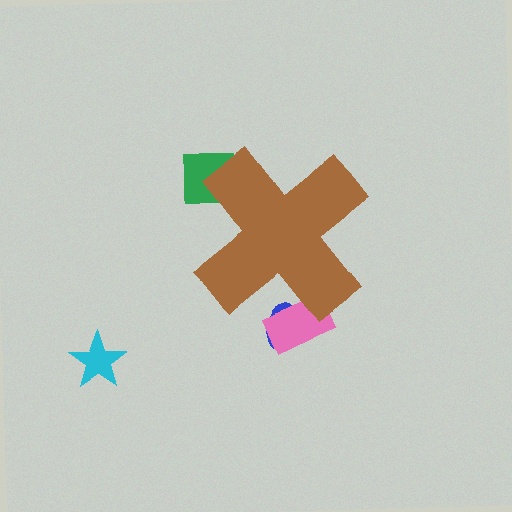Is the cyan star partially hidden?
No, the cyan star is fully visible.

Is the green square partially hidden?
Yes, the green square is partially hidden behind the brown cross.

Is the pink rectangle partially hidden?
Yes, the pink rectangle is partially hidden behind the brown cross.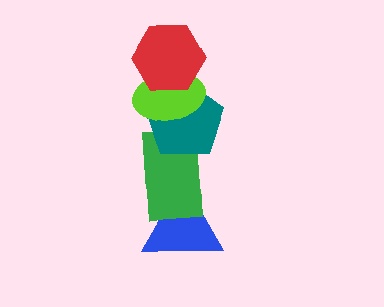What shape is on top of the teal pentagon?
The lime ellipse is on top of the teal pentagon.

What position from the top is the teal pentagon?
The teal pentagon is 3rd from the top.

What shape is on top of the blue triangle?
The green rectangle is on top of the blue triangle.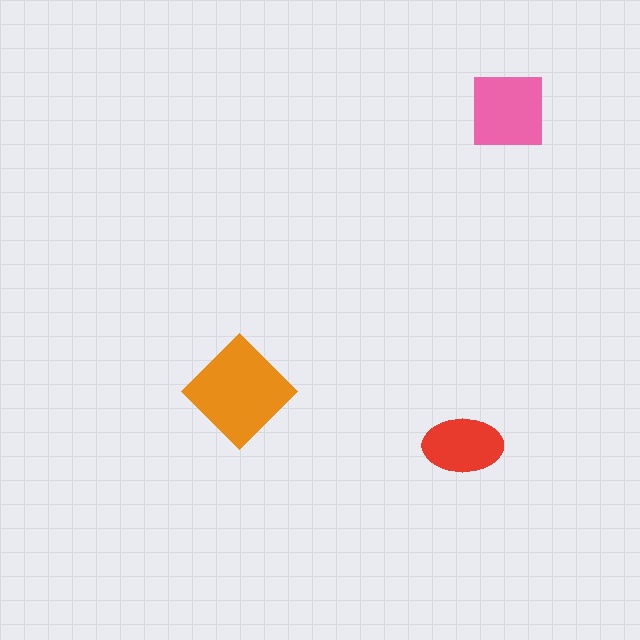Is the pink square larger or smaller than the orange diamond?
Smaller.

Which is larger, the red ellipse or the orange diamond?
The orange diamond.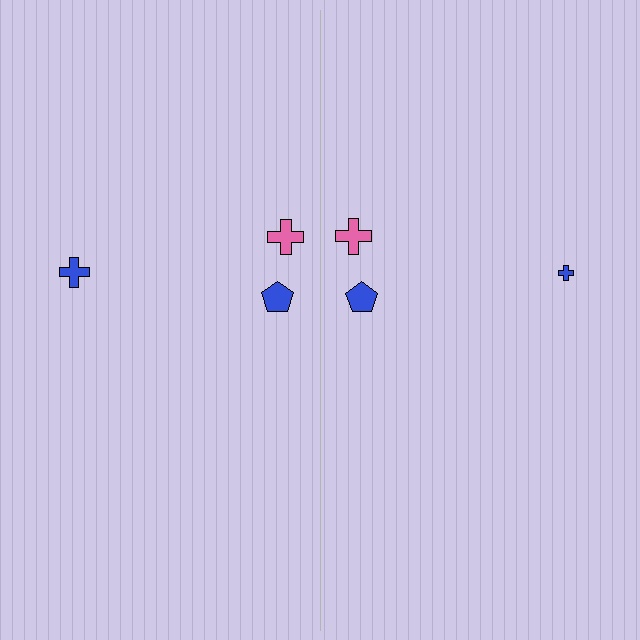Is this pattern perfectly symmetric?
No, the pattern is not perfectly symmetric. The blue cross on the right side has a different size than its mirror counterpart.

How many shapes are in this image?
There are 6 shapes in this image.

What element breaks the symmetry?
The blue cross on the right side has a different size than its mirror counterpart.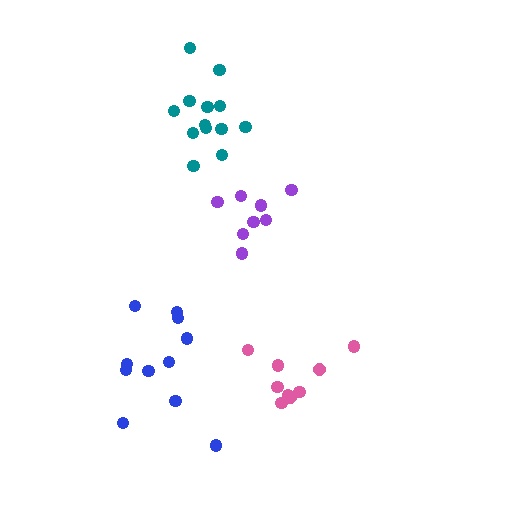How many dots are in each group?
Group 1: 11 dots, Group 2: 9 dots, Group 3: 13 dots, Group 4: 8 dots (41 total).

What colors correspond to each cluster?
The clusters are colored: blue, pink, teal, purple.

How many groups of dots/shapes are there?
There are 4 groups.